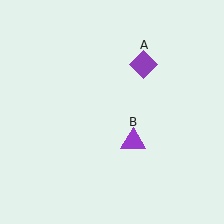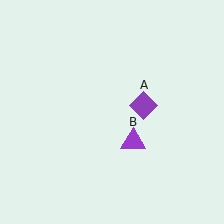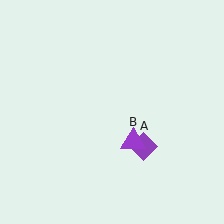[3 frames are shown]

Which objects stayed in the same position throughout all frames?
Purple triangle (object B) remained stationary.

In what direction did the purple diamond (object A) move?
The purple diamond (object A) moved down.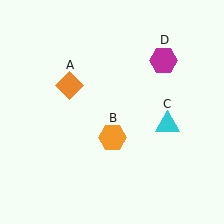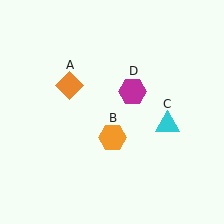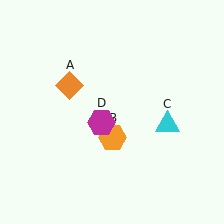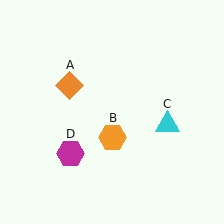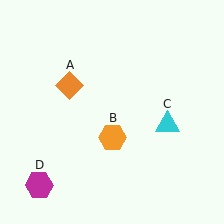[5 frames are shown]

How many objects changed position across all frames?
1 object changed position: magenta hexagon (object D).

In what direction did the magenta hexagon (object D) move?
The magenta hexagon (object D) moved down and to the left.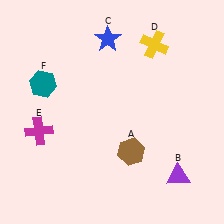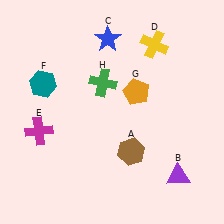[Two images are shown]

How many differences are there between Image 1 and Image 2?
There are 2 differences between the two images.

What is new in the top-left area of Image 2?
A green cross (H) was added in the top-left area of Image 2.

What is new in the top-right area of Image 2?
An orange pentagon (G) was added in the top-right area of Image 2.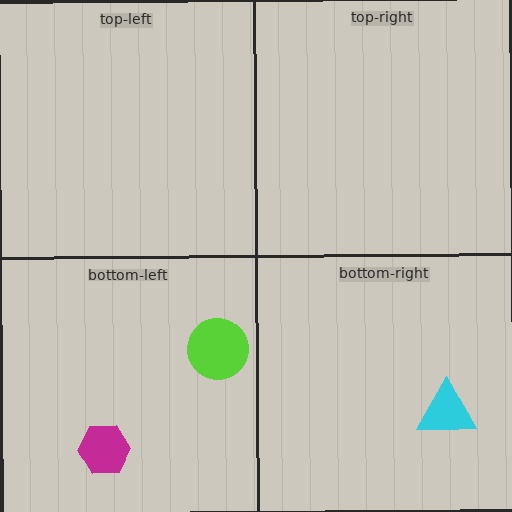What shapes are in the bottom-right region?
The cyan triangle.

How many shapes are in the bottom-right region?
1.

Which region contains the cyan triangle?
The bottom-right region.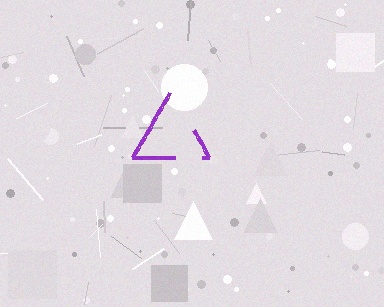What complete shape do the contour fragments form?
The contour fragments form a triangle.